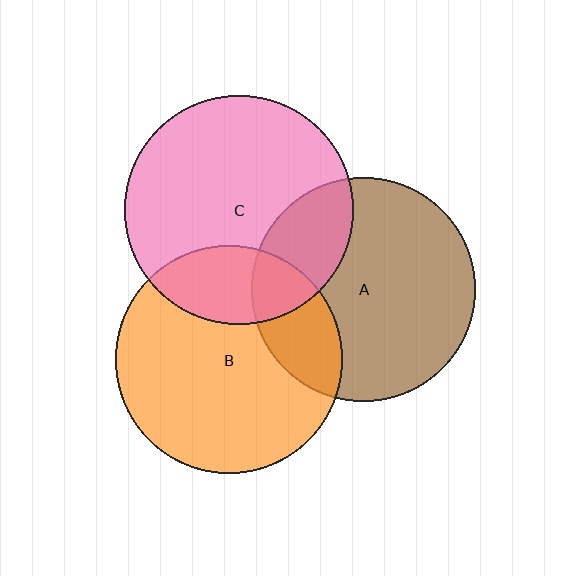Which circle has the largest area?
Circle C (pink).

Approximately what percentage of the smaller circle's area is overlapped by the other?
Approximately 25%.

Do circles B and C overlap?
Yes.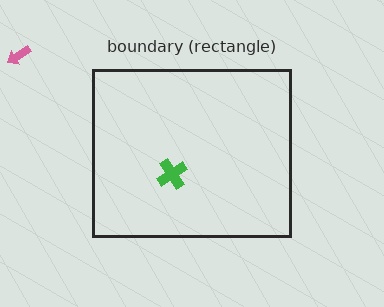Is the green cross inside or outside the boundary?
Inside.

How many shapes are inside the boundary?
1 inside, 1 outside.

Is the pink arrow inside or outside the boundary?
Outside.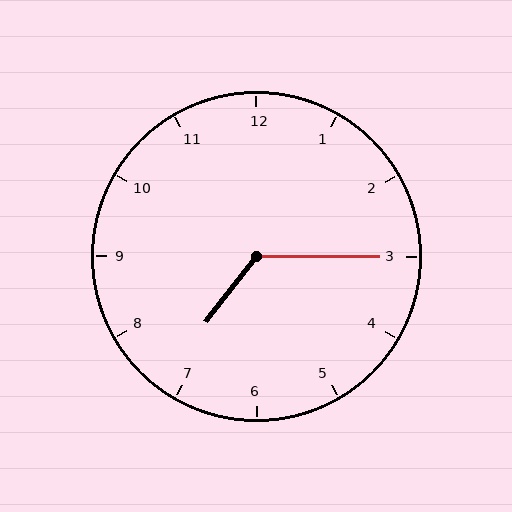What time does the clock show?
7:15.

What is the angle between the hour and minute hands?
Approximately 128 degrees.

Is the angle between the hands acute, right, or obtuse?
It is obtuse.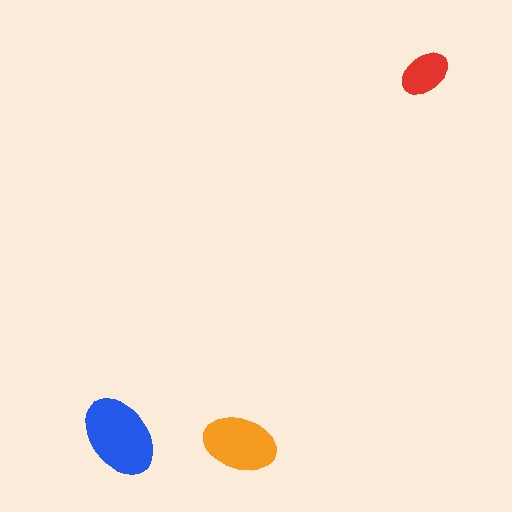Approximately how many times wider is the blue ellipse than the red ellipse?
About 1.5 times wider.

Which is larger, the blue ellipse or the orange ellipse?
The blue one.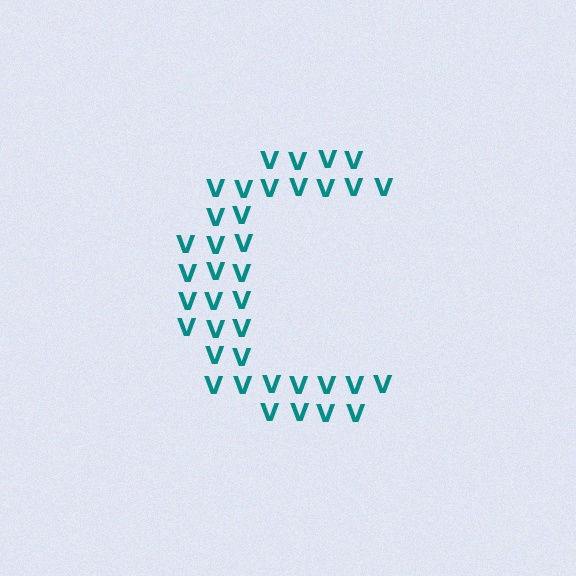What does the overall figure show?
The overall figure shows the letter C.